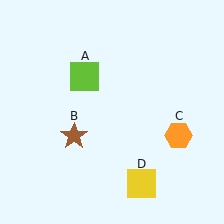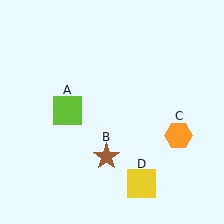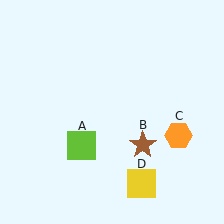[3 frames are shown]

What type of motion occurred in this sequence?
The lime square (object A), brown star (object B) rotated counterclockwise around the center of the scene.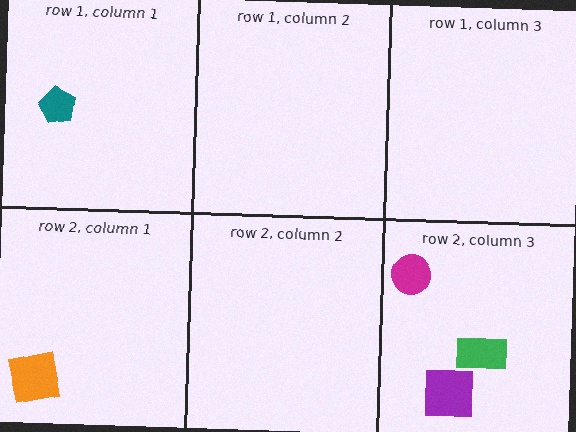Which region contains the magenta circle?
The row 2, column 3 region.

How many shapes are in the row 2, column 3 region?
3.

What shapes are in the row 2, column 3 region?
The magenta circle, the purple square, the green rectangle.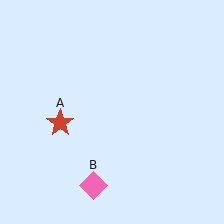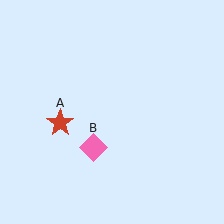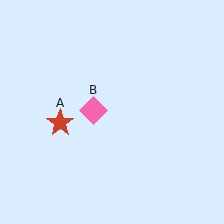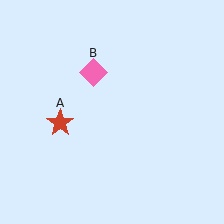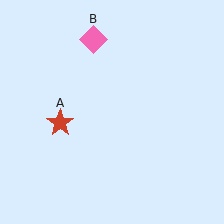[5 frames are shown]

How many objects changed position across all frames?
1 object changed position: pink diamond (object B).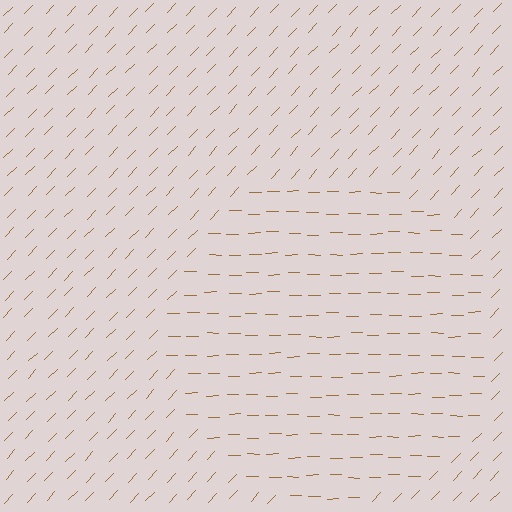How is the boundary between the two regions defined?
The boundary is defined purely by a change in line orientation (approximately 45 degrees difference). All lines are the same color and thickness.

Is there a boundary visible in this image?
Yes, there is a texture boundary formed by a change in line orientation.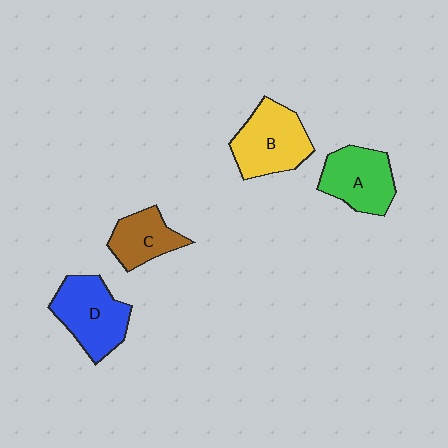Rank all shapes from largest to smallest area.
From largest to smallest: D (blue), B (yellow), A (green), C (brown).